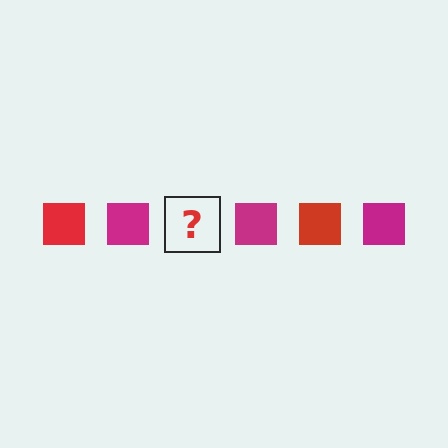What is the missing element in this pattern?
The missing element is a red square.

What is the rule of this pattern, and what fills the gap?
The rule is that the pattern cycles through red, magenta squares. The gap should be filled with a red square.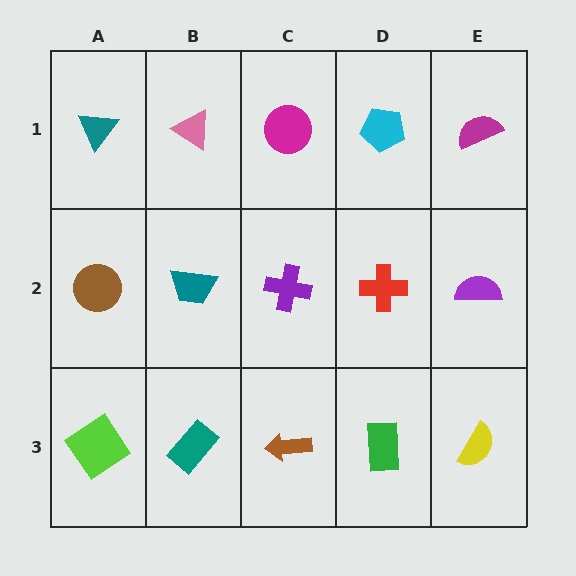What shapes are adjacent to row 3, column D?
A red cross (row 2, column D), a brown arrow (row 3, column C), a yellow semicircle (row 3, column E).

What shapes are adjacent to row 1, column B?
A teal trapezoid (row 2, column B), a teal triangle (row 1, column A), a magenta circle (row 1, column C).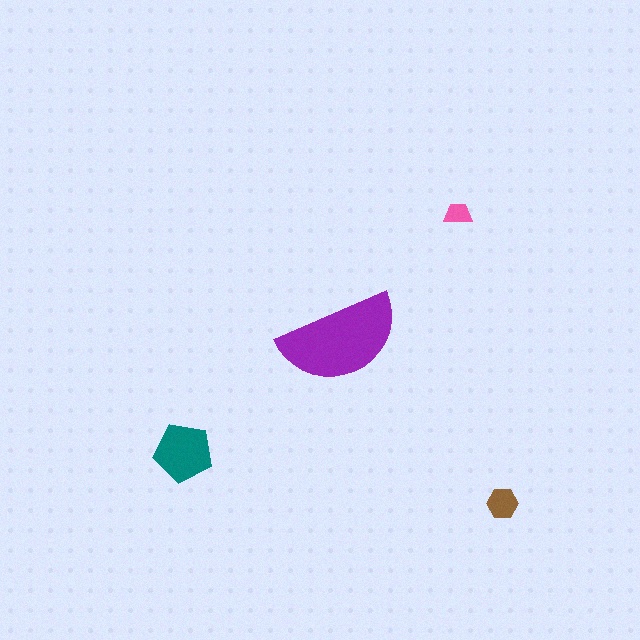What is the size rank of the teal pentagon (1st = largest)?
2nd.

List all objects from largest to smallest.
The purple semicircle, the teal pentagon, the brown hexagon, the pink trapezoid.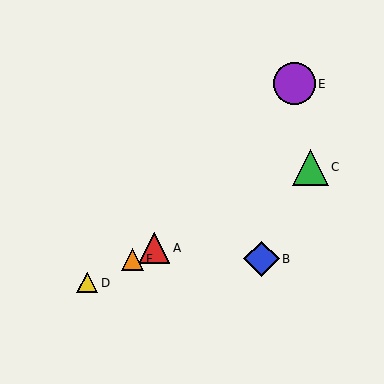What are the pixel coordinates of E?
Object E is at (294, 84).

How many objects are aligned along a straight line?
4 objects (A, C, D, F) are aligned along a straight line.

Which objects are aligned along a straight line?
Objects A, C, D, F are aligned along a straight line.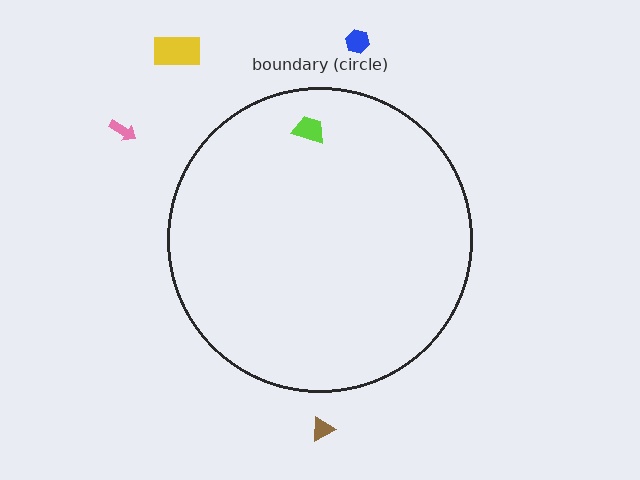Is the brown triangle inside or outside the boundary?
Outside.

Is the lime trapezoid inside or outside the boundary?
Inside.